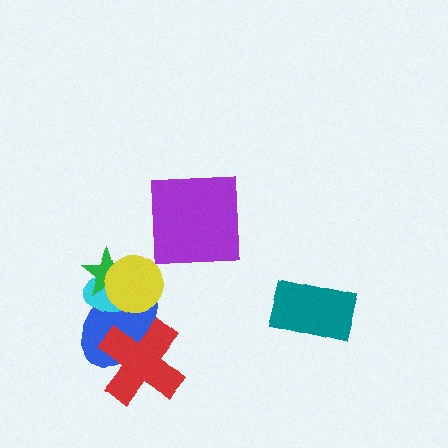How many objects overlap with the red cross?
1 object overlaps with the red cross.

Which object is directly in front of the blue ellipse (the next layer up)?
The cyan ellipse is directly in front of the blue ellipse.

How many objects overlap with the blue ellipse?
4 objects overlap with the blue ellipse.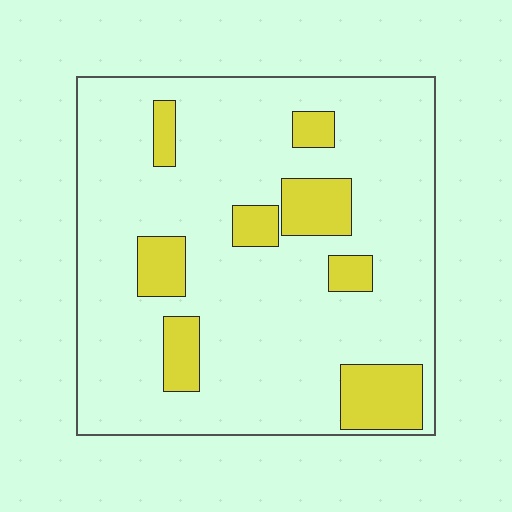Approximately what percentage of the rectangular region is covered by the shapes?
Approximately 15%.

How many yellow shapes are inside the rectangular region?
8.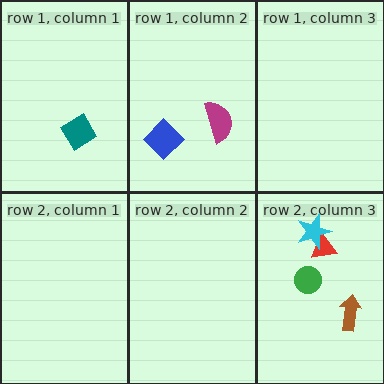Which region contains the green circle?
The row 2, column 3 region.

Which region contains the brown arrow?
The row 2, column 3 region.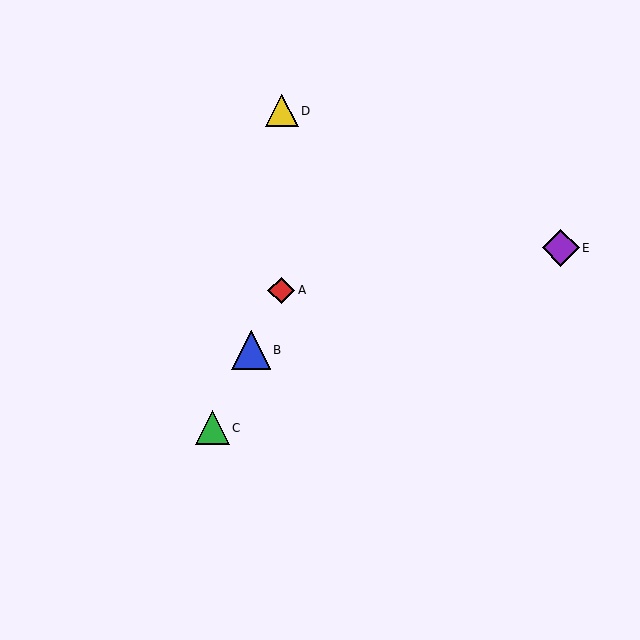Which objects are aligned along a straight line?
Objects A, B, C are aligned along a straight line.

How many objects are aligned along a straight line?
3 objects (A, B, C) are aligned along a straight line.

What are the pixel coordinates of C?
Object C is at (212, 428).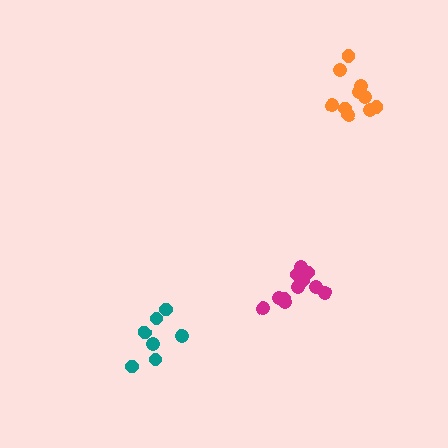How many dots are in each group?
Group 1: 11 dots, Group 2: 10 dots, Group 3: 7 dots (28 total).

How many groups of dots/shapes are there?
There are 3 groups.